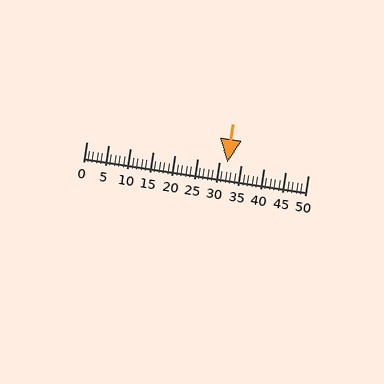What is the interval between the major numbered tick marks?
The major tick marks are spaced 5 units apart.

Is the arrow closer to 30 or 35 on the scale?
The arrow is closer to 30.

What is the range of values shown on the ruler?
The ruler shows values from 0 to 50.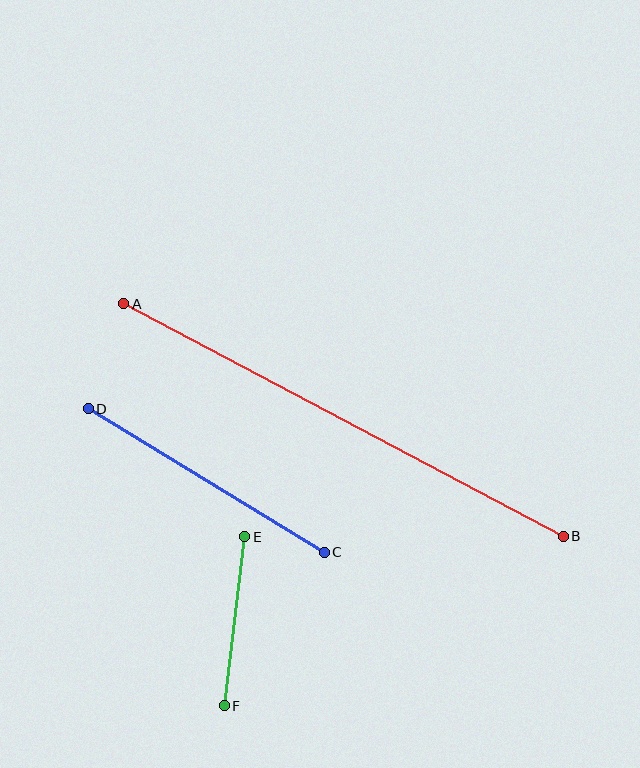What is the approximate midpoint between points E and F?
The midpoint is at approximately (234, 621) pixels.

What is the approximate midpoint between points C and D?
The midpoint is at approximately (206, 480) pixels.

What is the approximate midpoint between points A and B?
The midpoint is at approximately (343, 420) pixels.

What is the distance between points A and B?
The distance is approximately 497 pixels.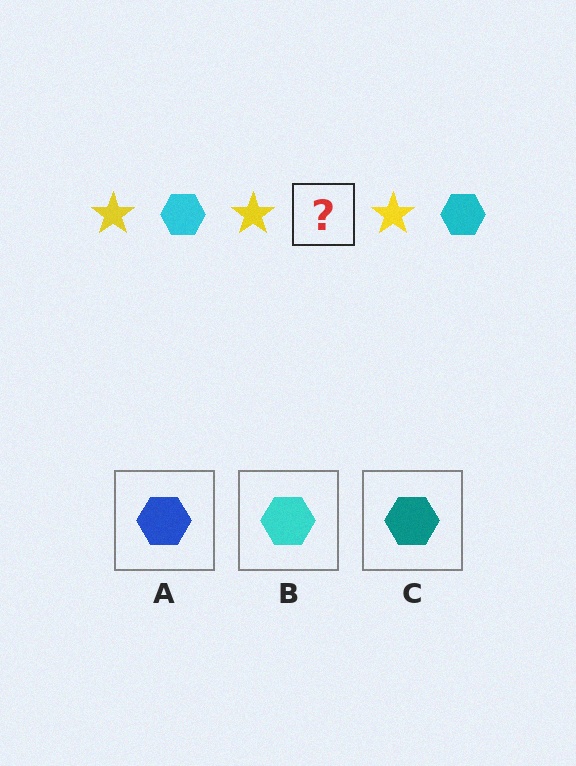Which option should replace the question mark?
Option B.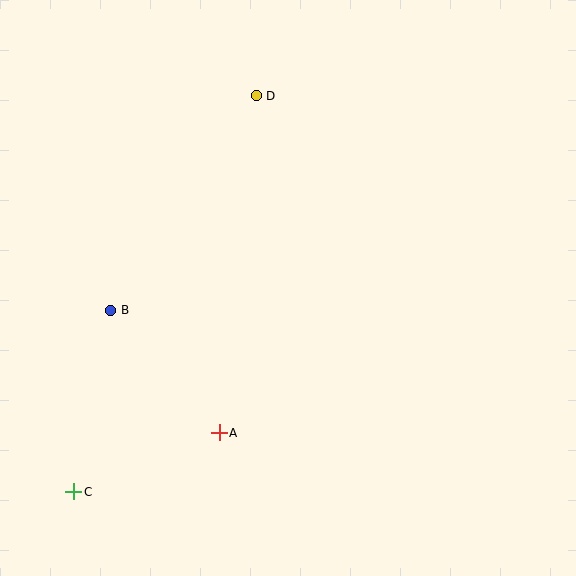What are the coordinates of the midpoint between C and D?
The midpoint between C and D is at (165, 294).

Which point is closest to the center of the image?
Point A at (219, 433) is closest to the center.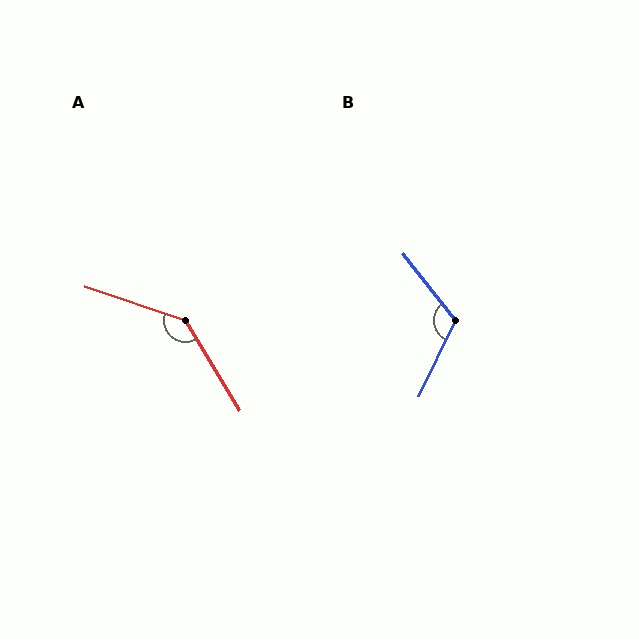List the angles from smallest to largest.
B (116°), A (140°).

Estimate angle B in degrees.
Approximately 116 degrees.